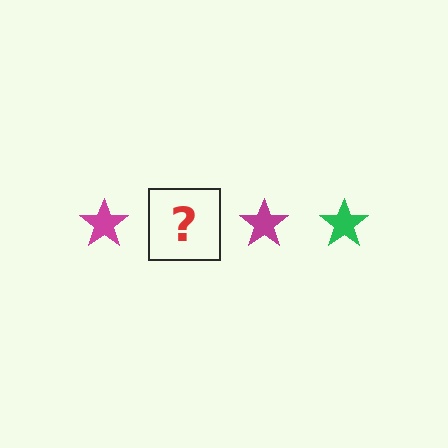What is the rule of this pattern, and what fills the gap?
The rule is that the pattern cycles through magenta, green stars. The gap should be filled with a green star.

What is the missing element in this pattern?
The missing element is a green star.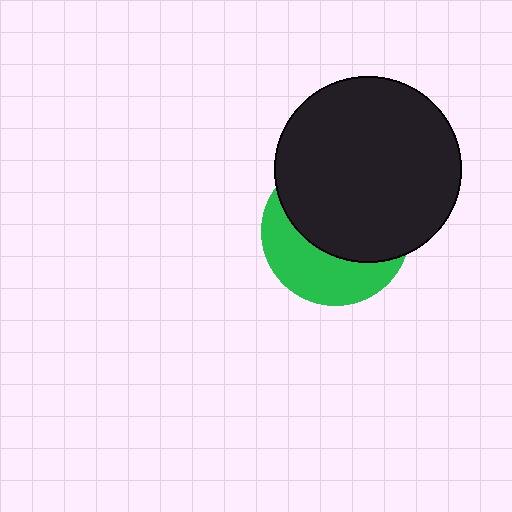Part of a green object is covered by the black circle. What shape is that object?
It is a circle.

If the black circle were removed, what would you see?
You would see the complete green circle.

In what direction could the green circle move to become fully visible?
The green circle could move down. That would shift it out from behind the black circle entirely.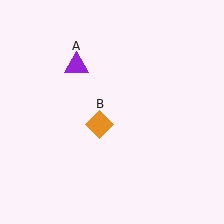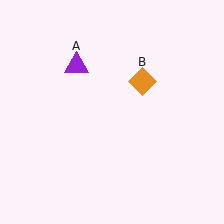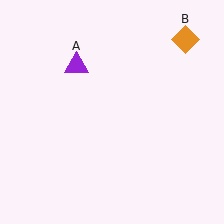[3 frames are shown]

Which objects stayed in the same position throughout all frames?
Purple triangle (object A) remained stationary.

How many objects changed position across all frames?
1 object changed position: orange diamond (object B).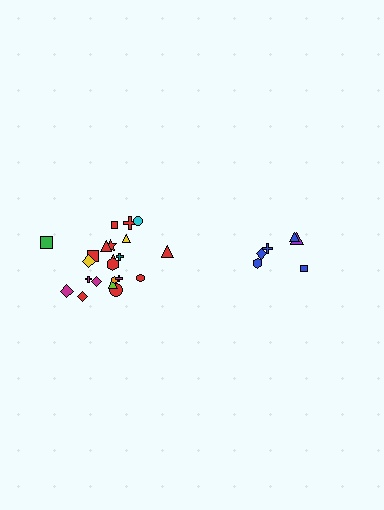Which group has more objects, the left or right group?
The left group.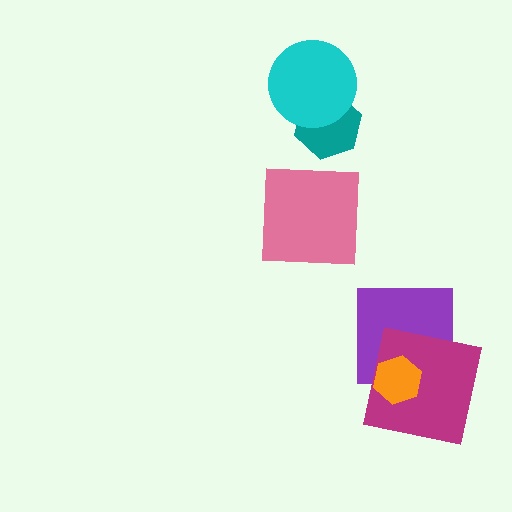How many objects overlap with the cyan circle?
1 object overlaps with the cyan circle.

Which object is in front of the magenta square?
The orange hexagon is in front of the magenta square.